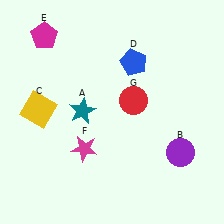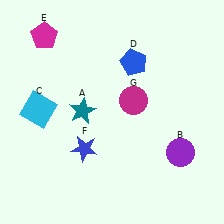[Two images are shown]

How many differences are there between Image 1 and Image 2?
There are 3 differences between the two images.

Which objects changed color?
C changed from yellow to cyan. F changed from magenta to blue. G changed from red to magenta.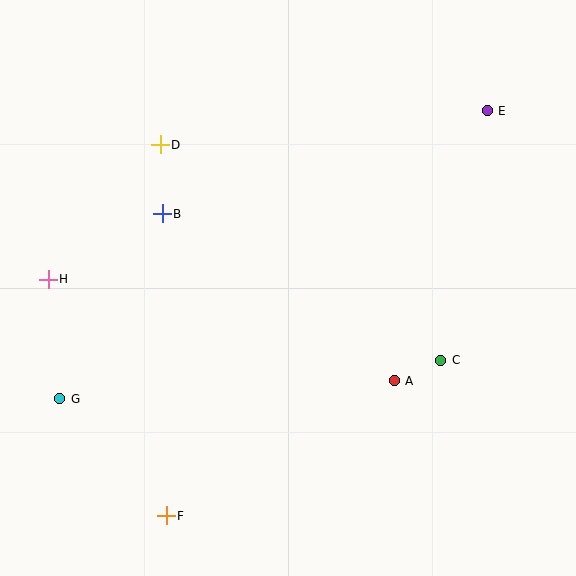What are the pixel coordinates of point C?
Point C is at (441, 360).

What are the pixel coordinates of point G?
Point G is at (60, 399).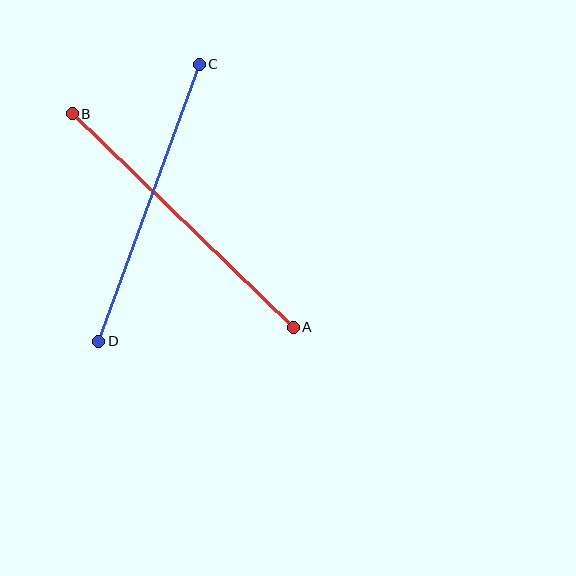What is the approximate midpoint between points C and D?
The midpoint is at approximately (149, 203) pixels.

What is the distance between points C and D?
The distance is approximately 295 pixels.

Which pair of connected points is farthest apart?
Points A and B are farthest apart.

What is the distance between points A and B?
The distance is approximately 308 pixels.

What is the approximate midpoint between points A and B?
The midpoint is at approximately (183, 220) pixels.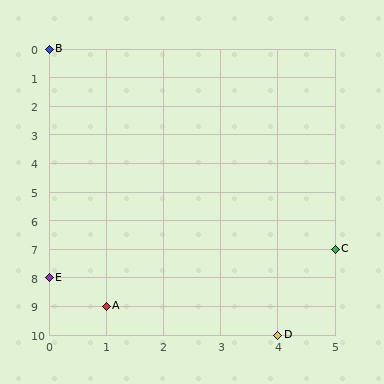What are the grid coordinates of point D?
Point D is at grid coordinates (4, 10).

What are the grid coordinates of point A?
Point A is at grid coordinates (1, 9).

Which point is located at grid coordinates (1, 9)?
Point A is at (1, 9).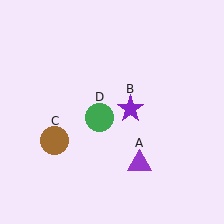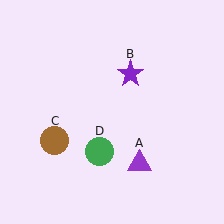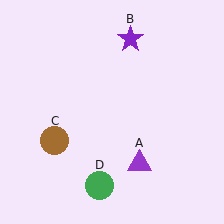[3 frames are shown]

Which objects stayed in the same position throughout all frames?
Purple triangle (object A) and brown circle (object C) remained stationary.